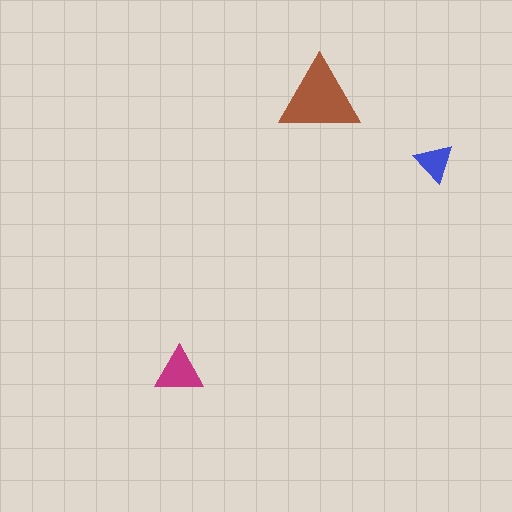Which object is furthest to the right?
The blue triangle is rightmost.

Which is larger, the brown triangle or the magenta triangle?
The brown one.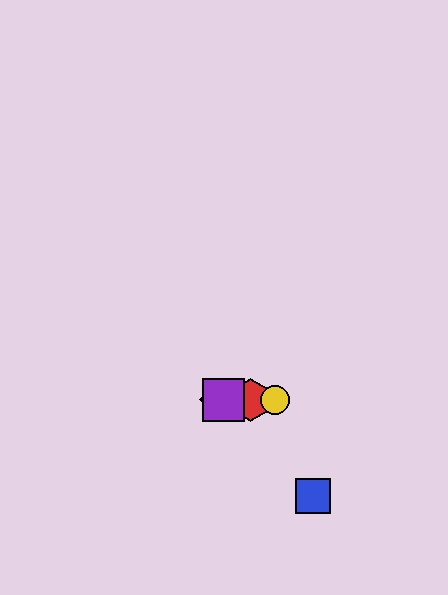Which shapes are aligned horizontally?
The red hexagon, the green diamond, the yellow circle, the purple square are aligned horizontally.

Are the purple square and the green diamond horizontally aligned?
Yes, both are at y≈400.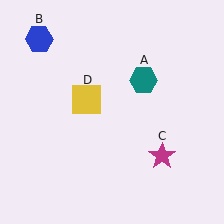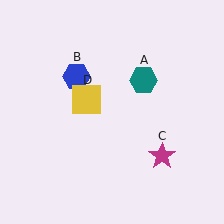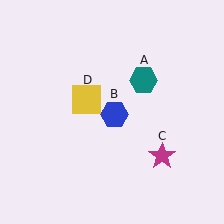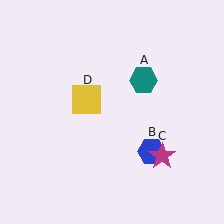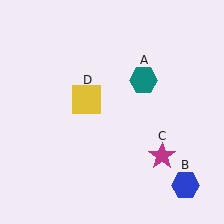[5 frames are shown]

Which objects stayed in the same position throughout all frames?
Teal hexagon (object A) and magenta star (object C) and yellow square (object D) remained stationary.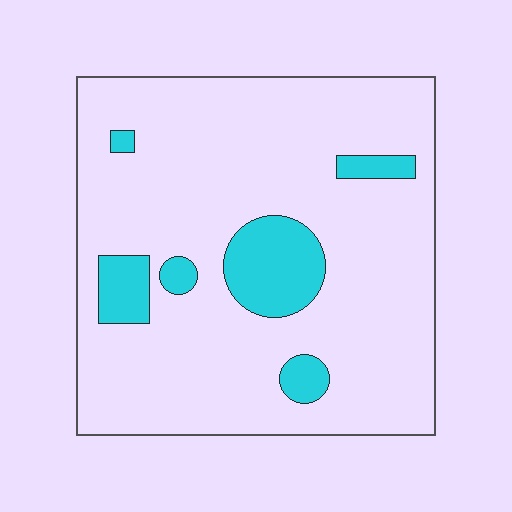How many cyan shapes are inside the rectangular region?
6.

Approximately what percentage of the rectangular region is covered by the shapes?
Approximately 15%.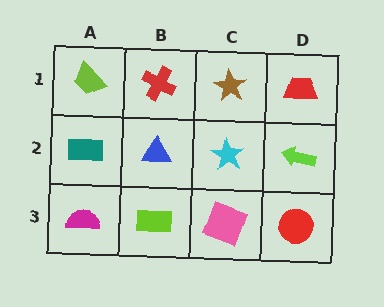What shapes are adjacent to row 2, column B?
A red cross (row 1, column B), a lime rectangle (row 3, column B), a teal rectangle (row 2, column A), a cyan star (row 2, column C).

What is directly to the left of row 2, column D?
A cyan star.